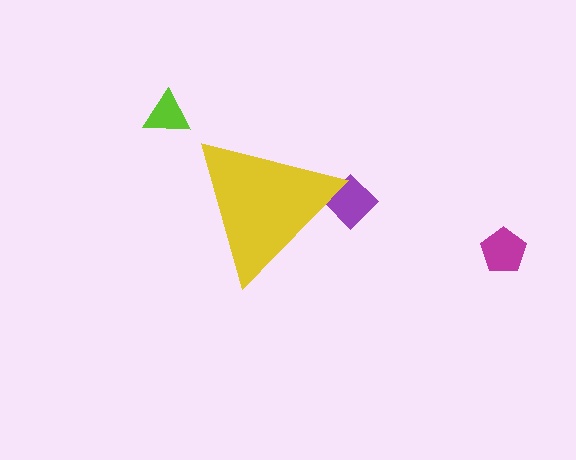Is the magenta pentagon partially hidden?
No, the magenta pentagon is fully visible.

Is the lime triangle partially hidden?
No, the lime triangle is fully visible.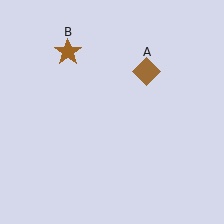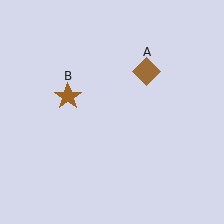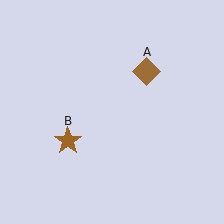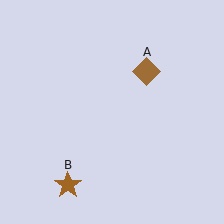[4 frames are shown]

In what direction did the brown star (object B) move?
The brown star (object B) moved down.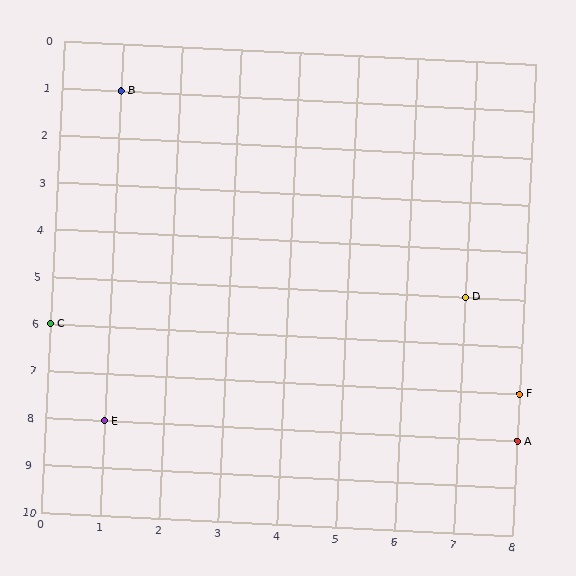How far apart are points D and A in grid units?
Points D and A are 1 column and 3 rows apart (about 3.2 grid units diagonally).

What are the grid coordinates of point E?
Point E is at grid coordinates (1, 8).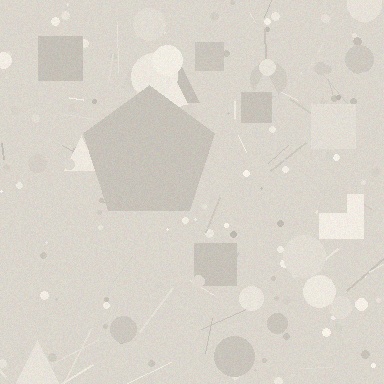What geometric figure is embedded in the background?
A pentagon is embedded in the background.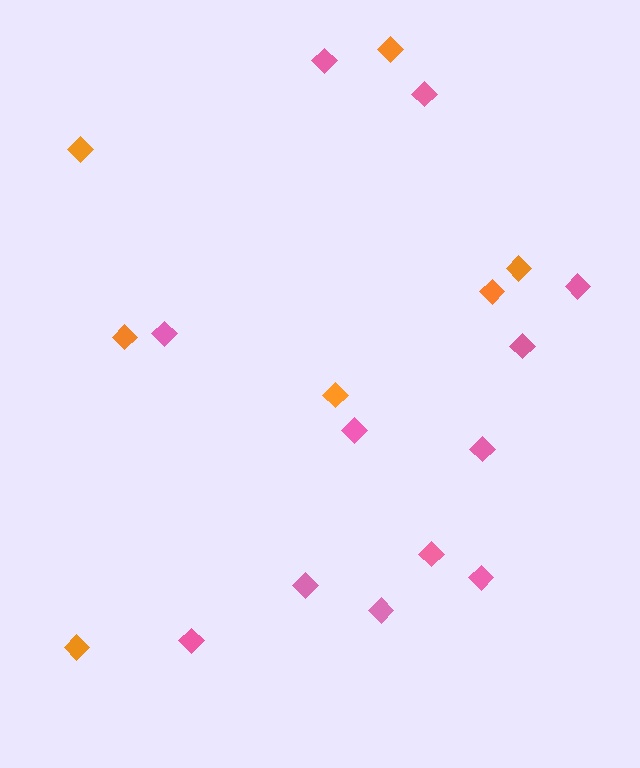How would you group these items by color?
There are 2 groups: one group of orange diamonds (7) and one group of pink diamonds (12).